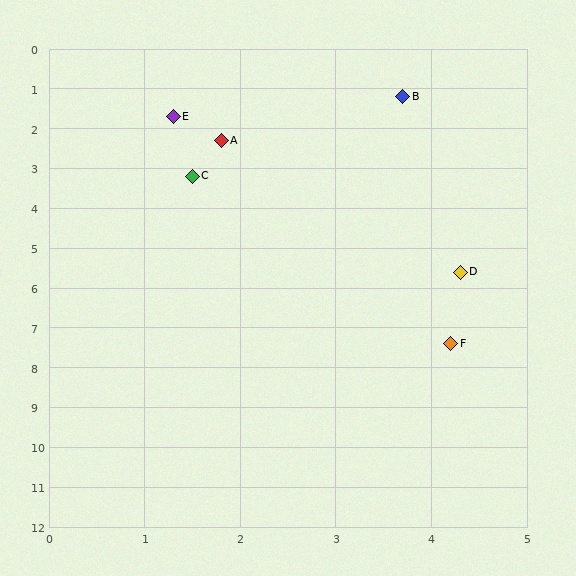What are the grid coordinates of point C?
Point C is at approximately (1.5, 3.2).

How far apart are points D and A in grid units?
Points D and A are about 4.1 grid units apart.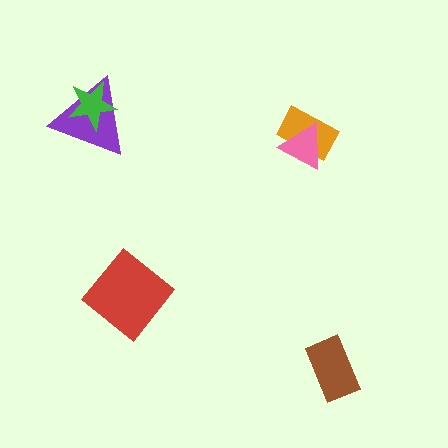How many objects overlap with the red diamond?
0 objects overlap with the red diamond.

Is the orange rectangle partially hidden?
Yes, it is partially covered by another shape.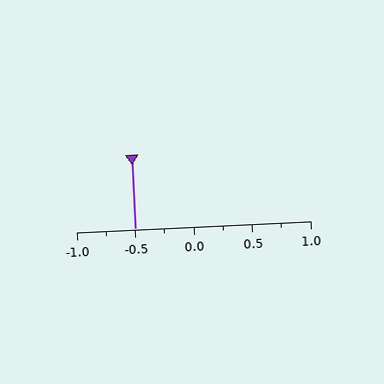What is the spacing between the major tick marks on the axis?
The major ticks are spaced 0.5 apart.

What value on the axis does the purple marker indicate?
The marker indicates approximately -0.5.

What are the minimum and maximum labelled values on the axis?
The axis runs from -1.0 to 1.0.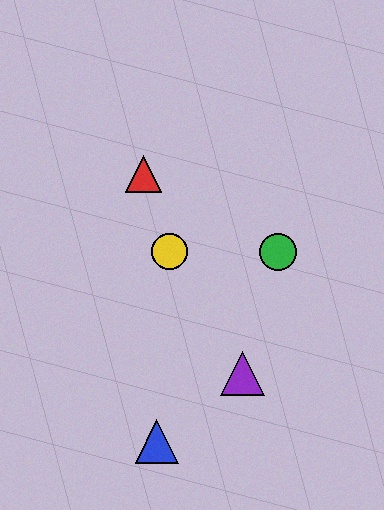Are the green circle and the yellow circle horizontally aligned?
Yes, both are at y≈252.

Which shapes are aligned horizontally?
The green circle, the yellow circle are aligned horizontally.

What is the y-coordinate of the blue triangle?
The blue triangle is at y≈442.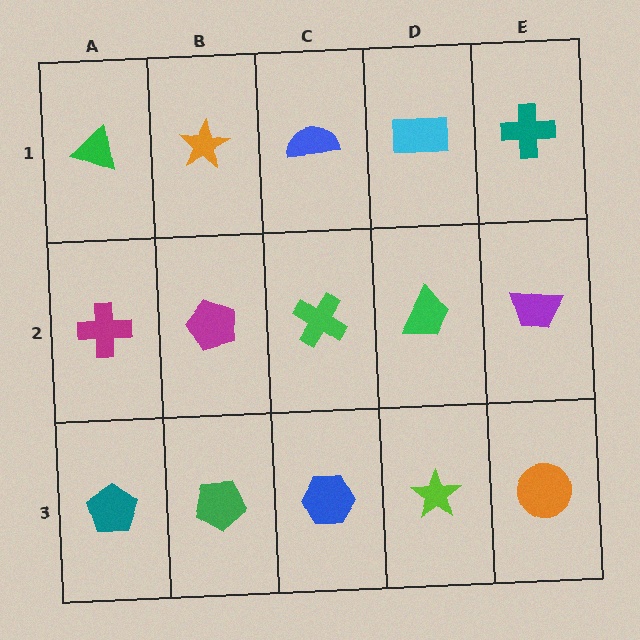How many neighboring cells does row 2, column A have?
3.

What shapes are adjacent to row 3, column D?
A green trapezoid (row 2, column D), a blue hexagon (row 3, column C), an orange circle (row 3, column E).